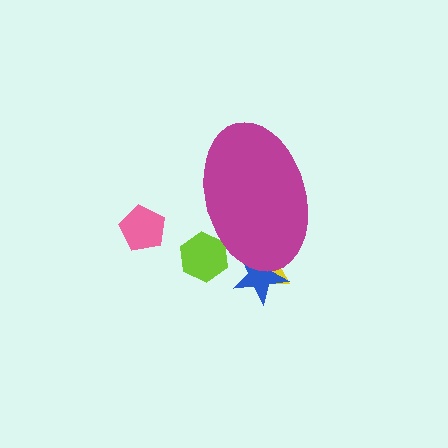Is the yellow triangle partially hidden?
Yes, the yellow triangle is partially hidden behind the magenta ellipse.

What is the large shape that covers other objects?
A magenta ellipse.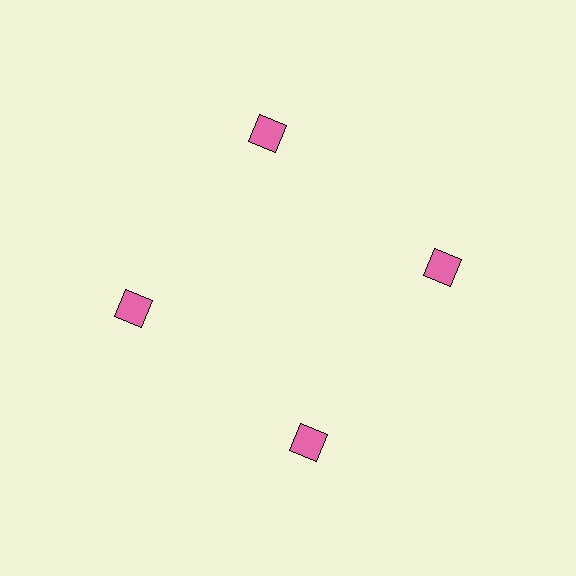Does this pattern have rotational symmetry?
Yes, this pattern has 4-fold rotational symmetry. It looks the same after rotating 90 degrees around the center.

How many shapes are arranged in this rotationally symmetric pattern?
There are 4 shapes, arranged in 4 groups of 1.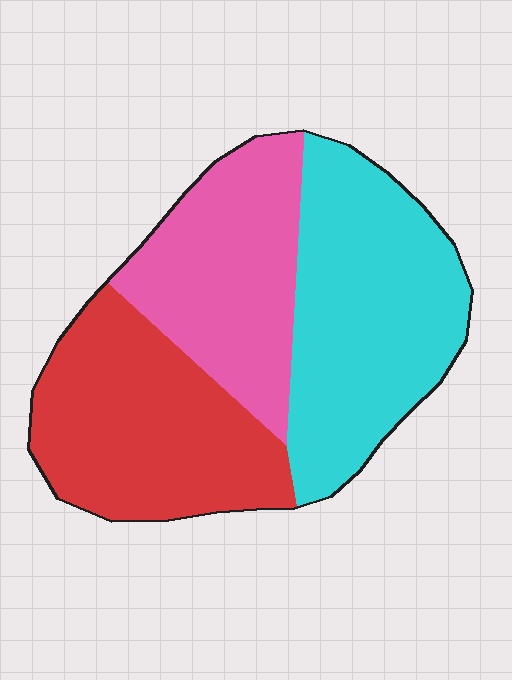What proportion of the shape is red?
Red takes up about one third (1/3) of the shape.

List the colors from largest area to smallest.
From largest to smallest: cyan, red, pink.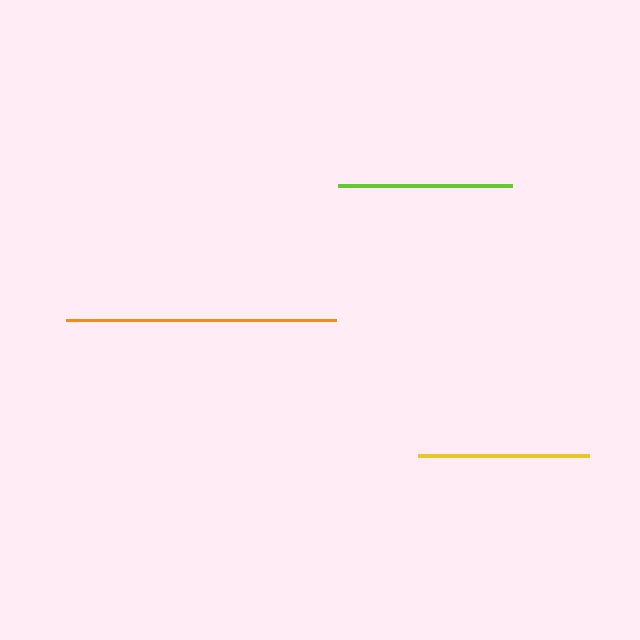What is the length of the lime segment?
The lime segment is approximately 174 pixels long.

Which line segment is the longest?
The orange line is the longest at approximately 270 pixels.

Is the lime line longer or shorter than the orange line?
The orange line is longer than the lime line.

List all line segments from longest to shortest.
From longest to shortest: orange, lime, yellow.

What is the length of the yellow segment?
The yellow segment is approximately 171 pixels long.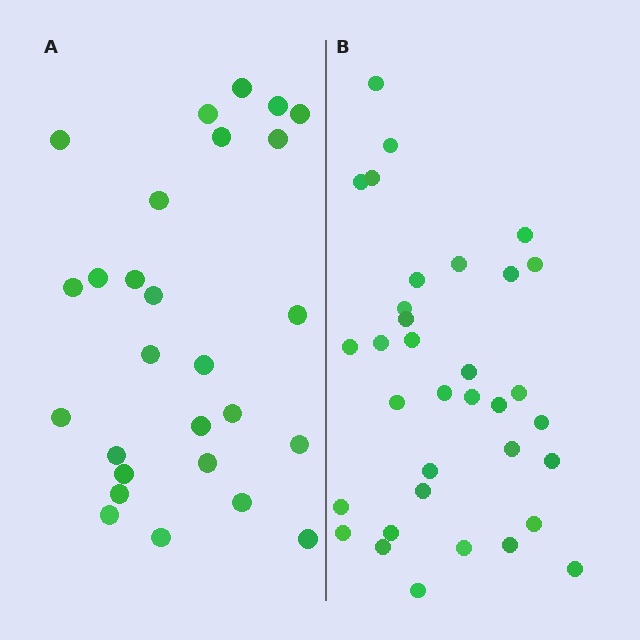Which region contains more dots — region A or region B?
Region B (the right region) has more dots.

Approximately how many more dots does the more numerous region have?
Region B has roughly 8 or so more dots than region A.